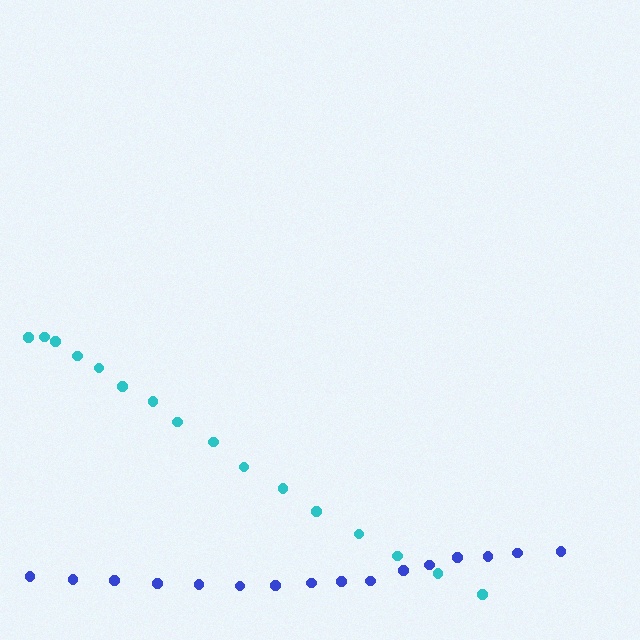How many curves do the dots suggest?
There are 2 distinct paths.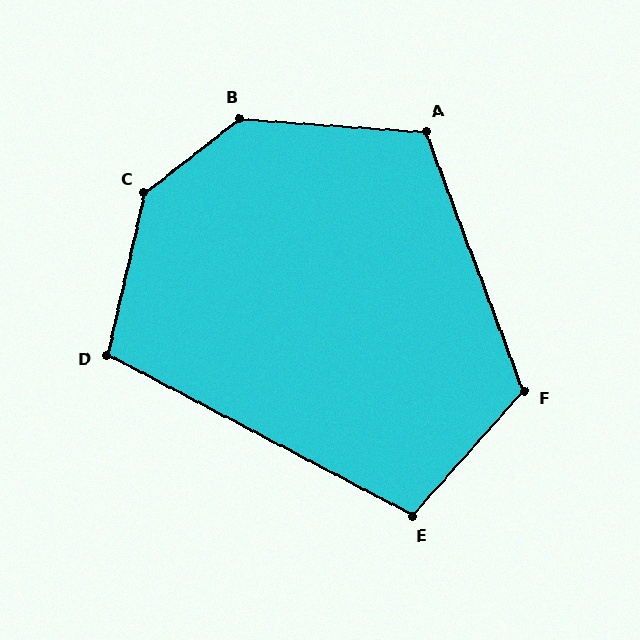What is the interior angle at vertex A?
Approximately 114 degrees (obtuse).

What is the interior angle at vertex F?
Approximately 117 degrees (obtuse).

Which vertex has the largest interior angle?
C, at approximately 141 degrees.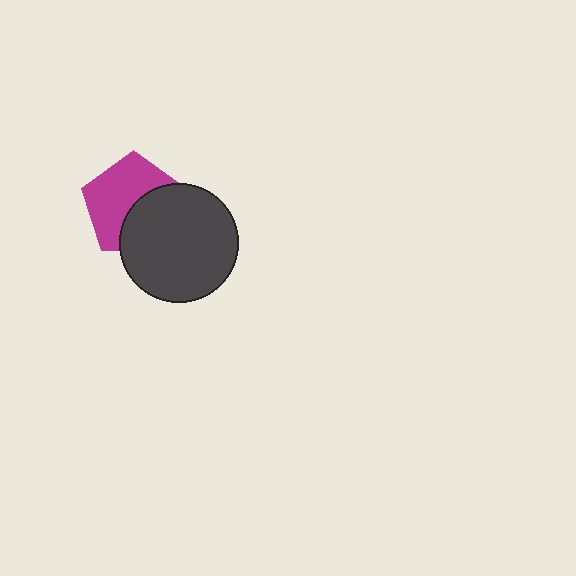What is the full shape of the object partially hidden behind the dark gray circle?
The partially hidden object is a magenta pentagon.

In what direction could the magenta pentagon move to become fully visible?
The magenta pentagon could move toward the upper-left. That would shift it out from behind the dark gray circle entirely.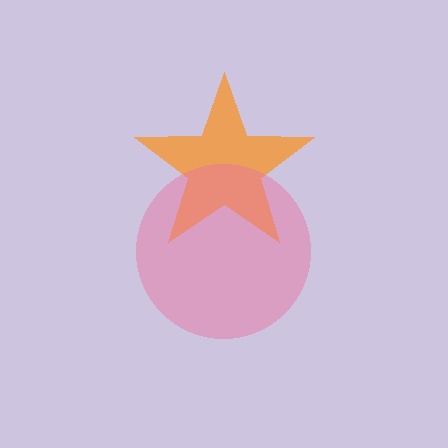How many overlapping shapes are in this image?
There are 2 overlapping shapes in the image.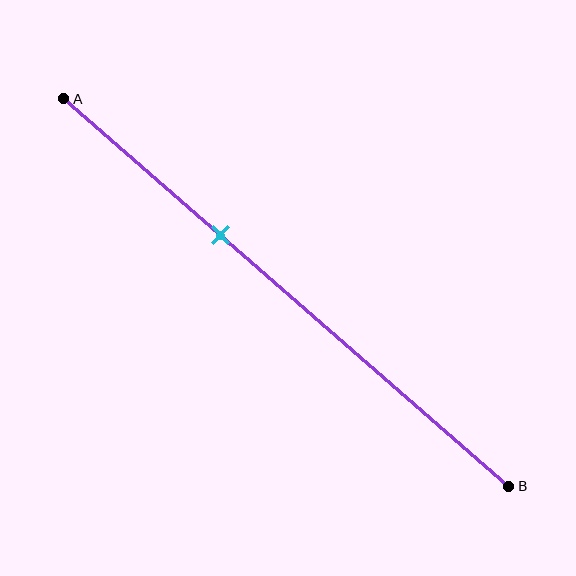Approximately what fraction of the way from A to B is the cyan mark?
The cyan mark is approximately 35% of the way from A to B.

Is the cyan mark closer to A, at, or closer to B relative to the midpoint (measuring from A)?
The cyan mark is closer to point A than the midpoint of segment AB.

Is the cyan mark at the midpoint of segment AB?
No, the mark is at about 35% from A, not at the 50% midpoint.